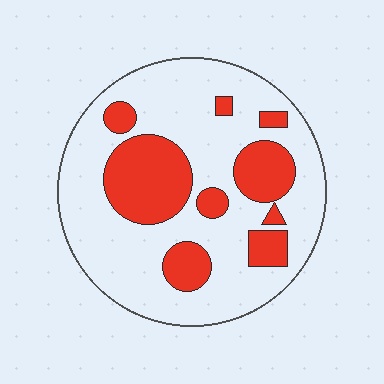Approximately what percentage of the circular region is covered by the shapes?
Approximately 30%.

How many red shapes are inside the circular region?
9.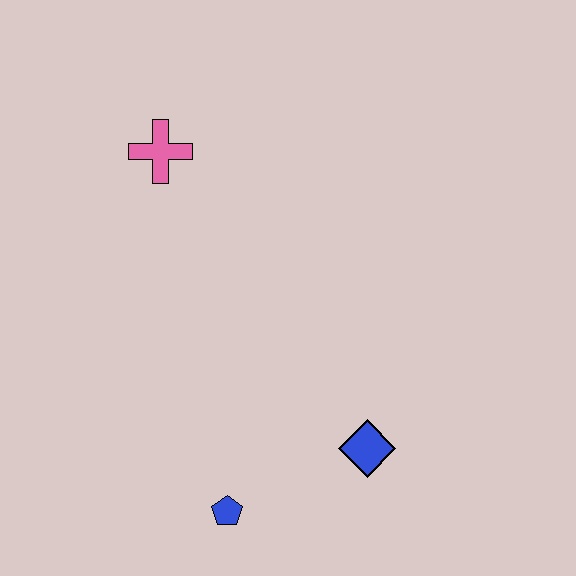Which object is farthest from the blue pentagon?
The pink cross is farthest from the blue pentagon.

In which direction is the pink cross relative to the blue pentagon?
The pink cross is above the blue pentagon.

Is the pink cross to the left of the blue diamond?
Yes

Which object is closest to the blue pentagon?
The blue diamond is closest to the blue pentagon.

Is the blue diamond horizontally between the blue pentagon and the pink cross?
No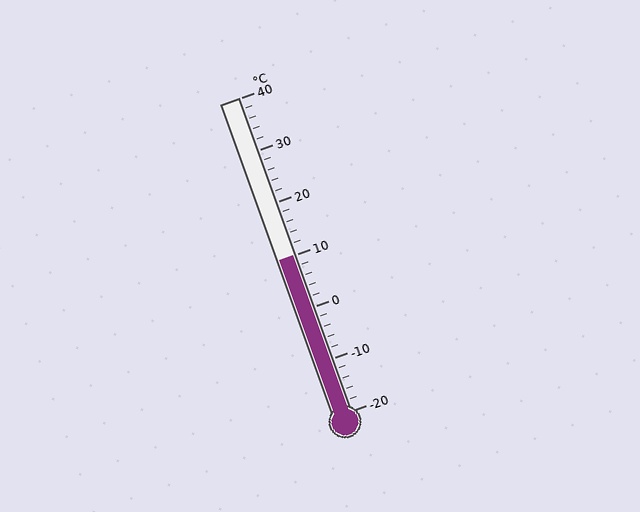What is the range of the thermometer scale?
The thermometer scale ranges from -20°C to 40°C.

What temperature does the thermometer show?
The thermometer shows approximately 10°C.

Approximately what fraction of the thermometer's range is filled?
The thermometer is filled to approximately 50% of its range.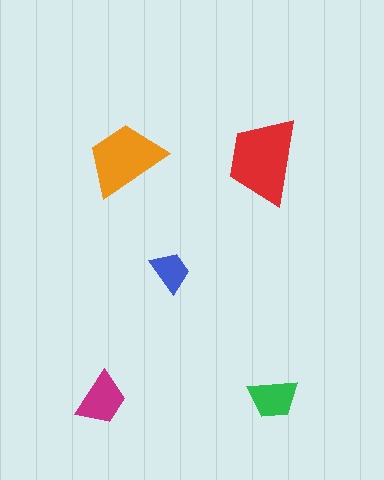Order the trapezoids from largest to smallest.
the red one, the orange one, the magenta one, the green one, the blue one.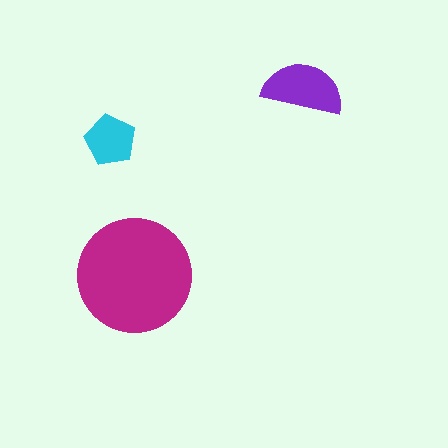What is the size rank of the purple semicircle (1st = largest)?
2nd.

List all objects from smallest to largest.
The cyan pentagon, the purple semicircle, the magenta circle.